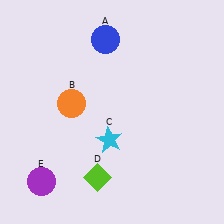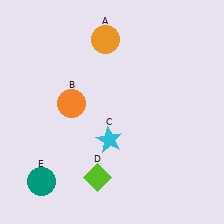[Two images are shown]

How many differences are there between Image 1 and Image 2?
There are 2 differences between the two images.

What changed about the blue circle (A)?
In Image 1, A is blue. In Image 2, it changed to orange.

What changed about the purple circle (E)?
In Image 1, E is purple. In Image 2, it changed to teal.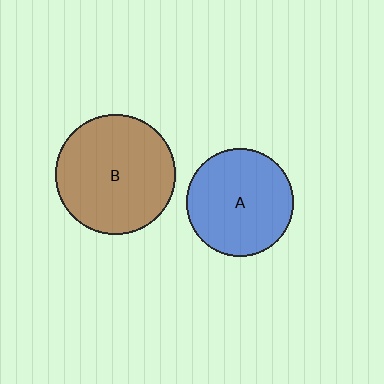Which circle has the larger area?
Circle B (brown).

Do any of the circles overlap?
No, none of the circles overlap.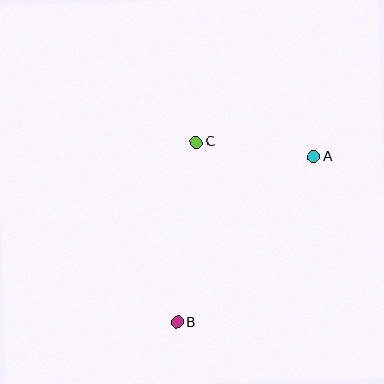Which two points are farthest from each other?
Points A and B are farthest from each other.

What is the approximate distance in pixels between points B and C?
The distance between B and C is approximately 182 pixels.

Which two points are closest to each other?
Points A and C are closest to each other.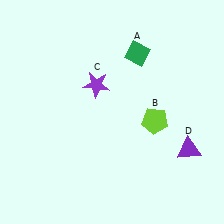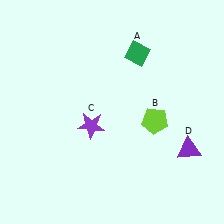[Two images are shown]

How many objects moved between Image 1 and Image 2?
1 object moved between the two images.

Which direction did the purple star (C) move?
The purple star (C) moved down.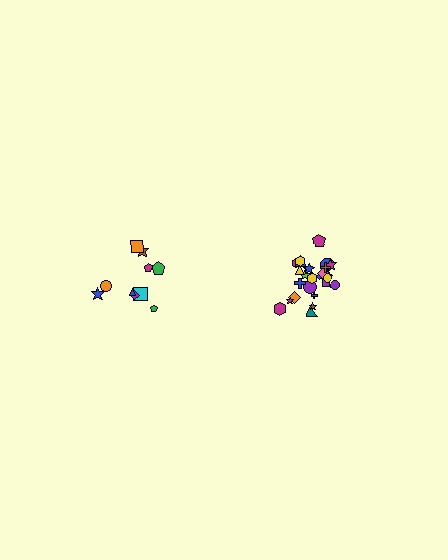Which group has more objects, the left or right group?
The right group.